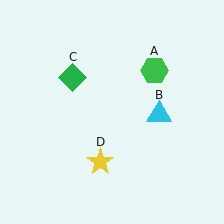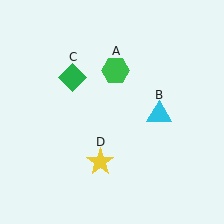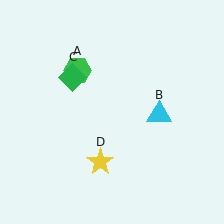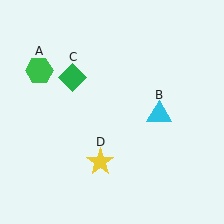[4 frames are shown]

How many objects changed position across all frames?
1 object changed position: green hexagon (object A).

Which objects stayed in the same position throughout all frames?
Cyan triangle (object B) and green diamond (object C) and yellow star (object D) remained stationary.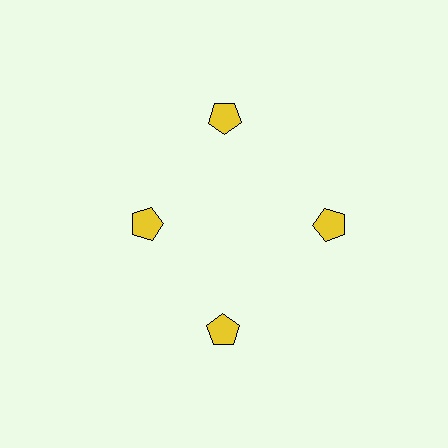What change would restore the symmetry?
The symmetry would be restored by moving it outward, back onto the ring so that all 4 pentagons sit at equal angles and equal distance from the center.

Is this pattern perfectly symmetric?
No. The 4 yellow pentagons are arranged in a ring, but one element near the 9 o'clock position is pulled inward toward the center, breaking the 4-fold rotational symmetry.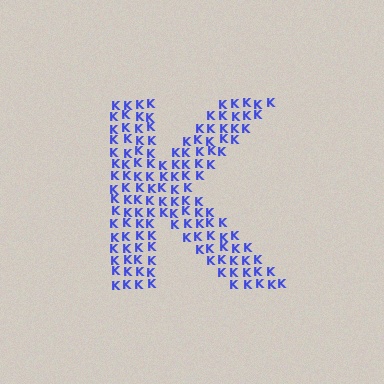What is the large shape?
The large shape is the letter K.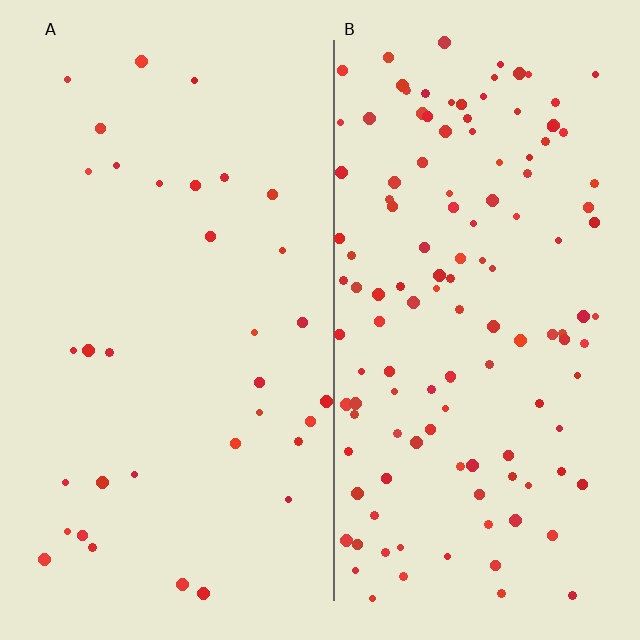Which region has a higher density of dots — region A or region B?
B (the right).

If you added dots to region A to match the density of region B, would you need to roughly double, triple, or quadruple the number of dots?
Approximately quadruple.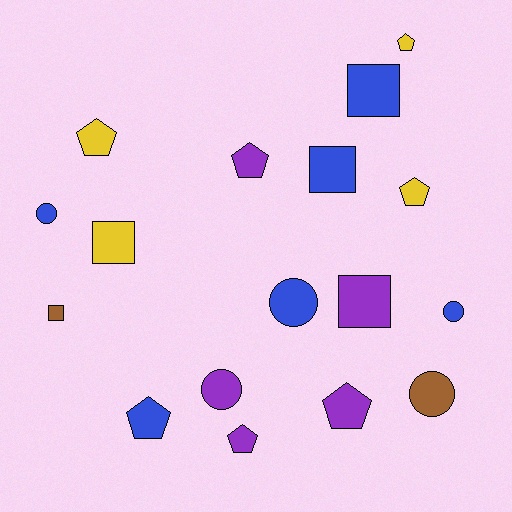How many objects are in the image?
There are 17 objects.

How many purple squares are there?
There is 1 purple square.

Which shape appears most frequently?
Pentagon, with 7 objects.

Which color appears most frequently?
Blue, with 6 objects.